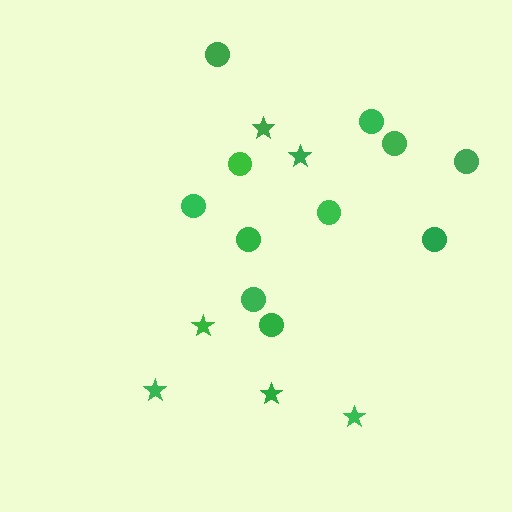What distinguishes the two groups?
There are 2 groups: one group of circles (11) and one group of stars (6).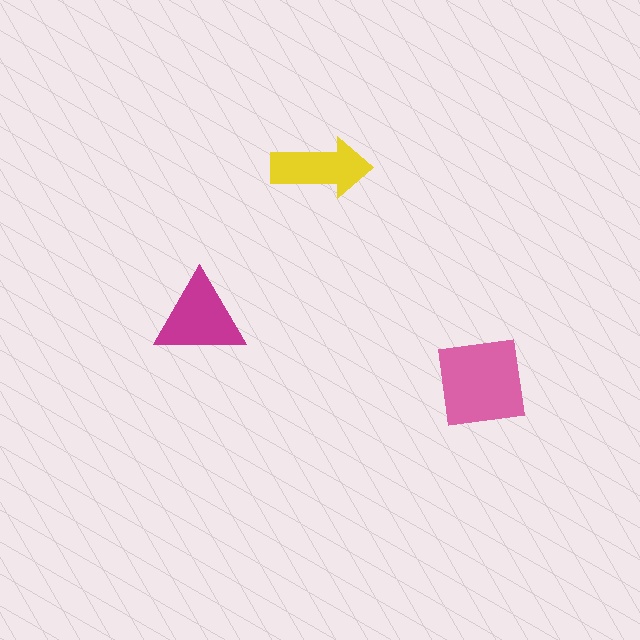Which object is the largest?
The pink square.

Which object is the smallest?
The yellow arrow.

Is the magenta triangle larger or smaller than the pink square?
Smaller.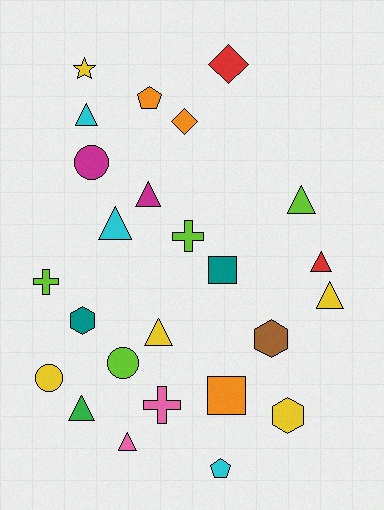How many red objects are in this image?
There are 2 red objects.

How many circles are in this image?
There are 3 circles.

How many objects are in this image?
There are 25 objects.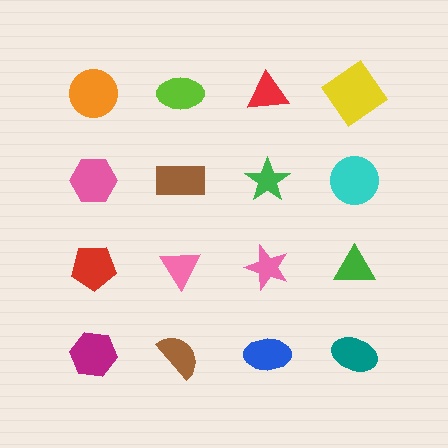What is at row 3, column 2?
A pink triangle.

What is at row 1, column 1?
An orange circle.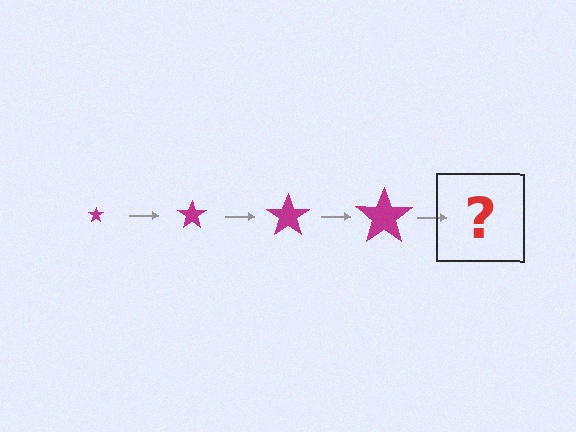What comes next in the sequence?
The next element should be a magenta star, larger than the previous one.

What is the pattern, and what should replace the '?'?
The pattern is that the star gets progressively larger each step. The '?' should be a magenta star, larger than the previous one.